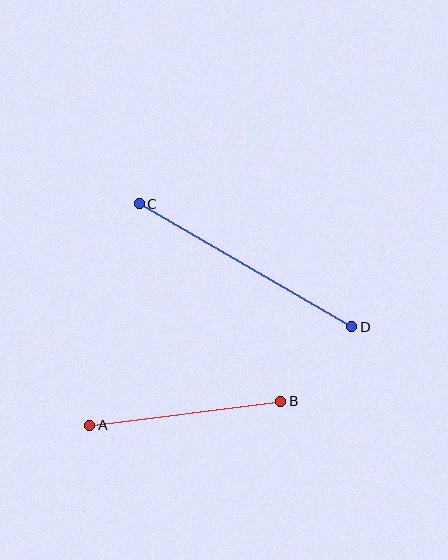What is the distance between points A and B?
The distance is approximately 192 pixels.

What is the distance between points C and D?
The distance is approximately 246 pixels.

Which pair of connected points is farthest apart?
Points C and D are farthest apart.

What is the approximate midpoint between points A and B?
The midpoint is at approximately (185, 413) pixels.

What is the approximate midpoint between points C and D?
The midpoint is at approximately (246, 265) pixels.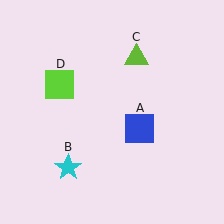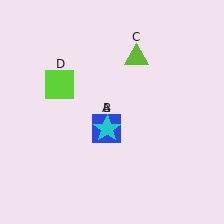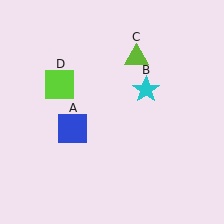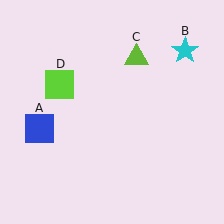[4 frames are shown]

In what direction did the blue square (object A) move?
The blue square (object A) moved left.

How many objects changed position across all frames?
2 objects changed position: blue square (object A), cyan star (object B).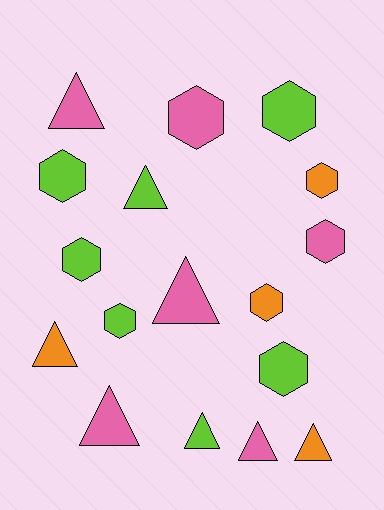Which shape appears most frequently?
Hexagon, with 9 objects.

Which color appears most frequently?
Lime, with 7 objects.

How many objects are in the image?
There are 17 objects.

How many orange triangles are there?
There are 2 orange triangles.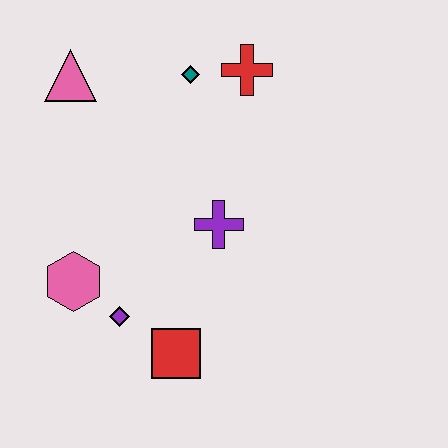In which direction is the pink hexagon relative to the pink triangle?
The pink hexagon is below the pink triangle.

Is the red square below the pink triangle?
Yes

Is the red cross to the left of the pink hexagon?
No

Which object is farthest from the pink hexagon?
The red cross is farthest from the pink hexagon.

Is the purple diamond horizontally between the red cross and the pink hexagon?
Yes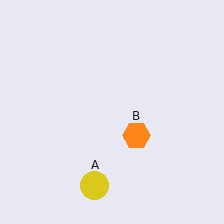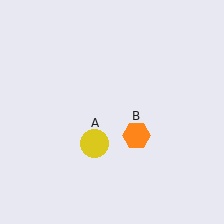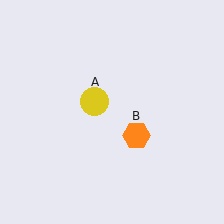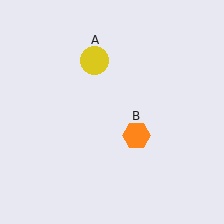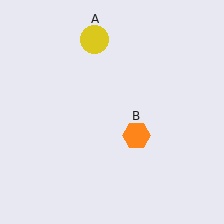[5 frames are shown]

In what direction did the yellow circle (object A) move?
The yellow circle (object A) moved up.